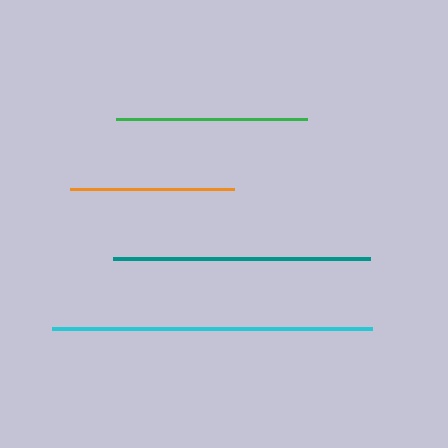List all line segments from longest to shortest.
From longest to shortest: cyan, teal, green, orange.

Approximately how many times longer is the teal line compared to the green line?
The teal line is approximately 1.3 times the length of the green line.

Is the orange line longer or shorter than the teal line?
The teal line is longer than the orange line.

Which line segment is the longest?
The cyan line is the longest at approximately 321 pixels.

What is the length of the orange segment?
The orange segment is approximately 164 pixels long.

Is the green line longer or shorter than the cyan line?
The cyan line is longer than the green line.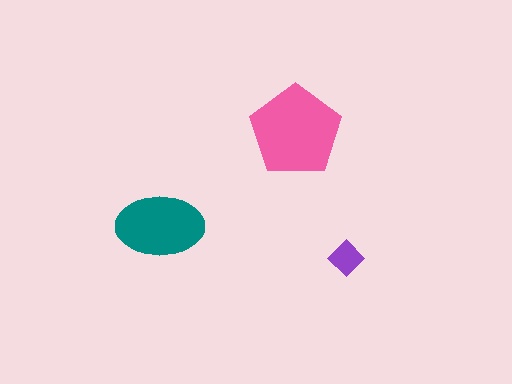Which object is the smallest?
The purple diamond.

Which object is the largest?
The pink pentagon.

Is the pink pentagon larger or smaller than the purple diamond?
Larger.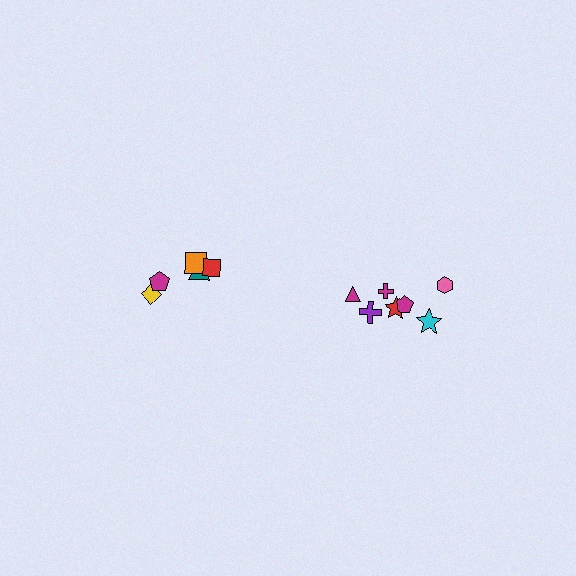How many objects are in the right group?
There are 7 objects.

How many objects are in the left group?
There are 5 objects.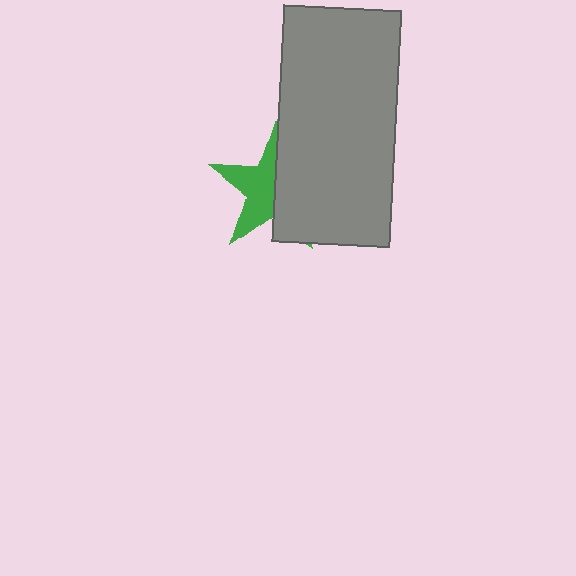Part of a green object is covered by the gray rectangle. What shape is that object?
It is a star.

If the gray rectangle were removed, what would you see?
You would see the complete green star.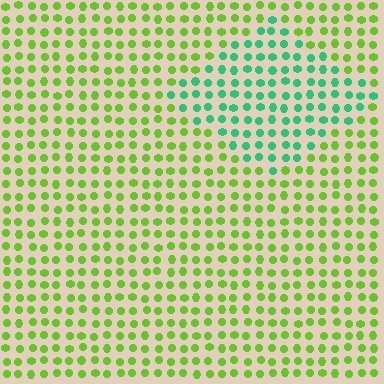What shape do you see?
I see a diamond.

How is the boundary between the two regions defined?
The boundary is defined purely by a slight shift in hue (about 54 degrees). Spacing, size, and orientation are identical on both sides.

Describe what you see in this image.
The image is filled with small lime elements in a uniform arrangement. A diamond-shaped region is visible where the elements are tinted to a slightly different hue, forming a subtle color boundary.